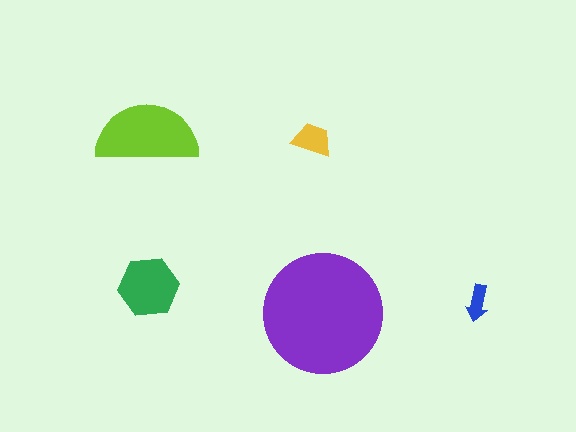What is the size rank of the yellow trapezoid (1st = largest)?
4th.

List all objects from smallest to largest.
The blue arrow, the yellow trapezoid, the green hexagon, the lime semicircle, the purple circle.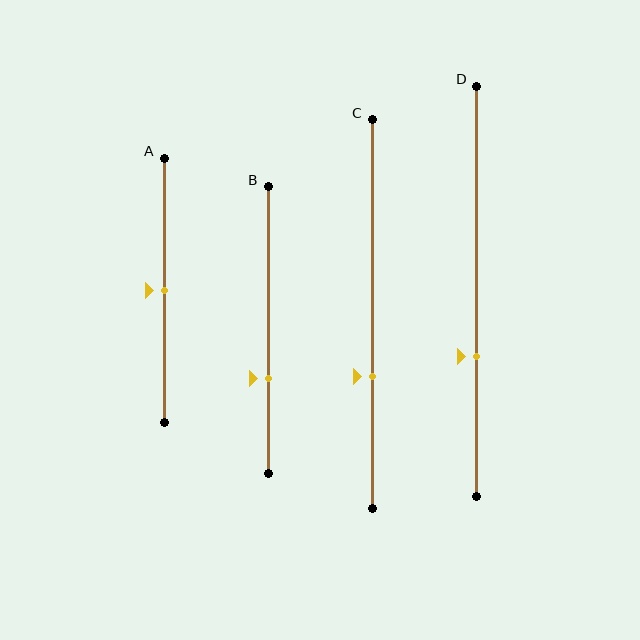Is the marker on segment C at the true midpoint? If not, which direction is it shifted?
No, the marker on segment C is shifted downward by about 16% of the segment length.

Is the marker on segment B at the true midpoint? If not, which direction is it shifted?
No, the marker on segment B is shifted downward by about 17% of the segment length.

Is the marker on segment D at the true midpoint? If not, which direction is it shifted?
No, the marker on segment D is shifted downward by about 16% of the segment length.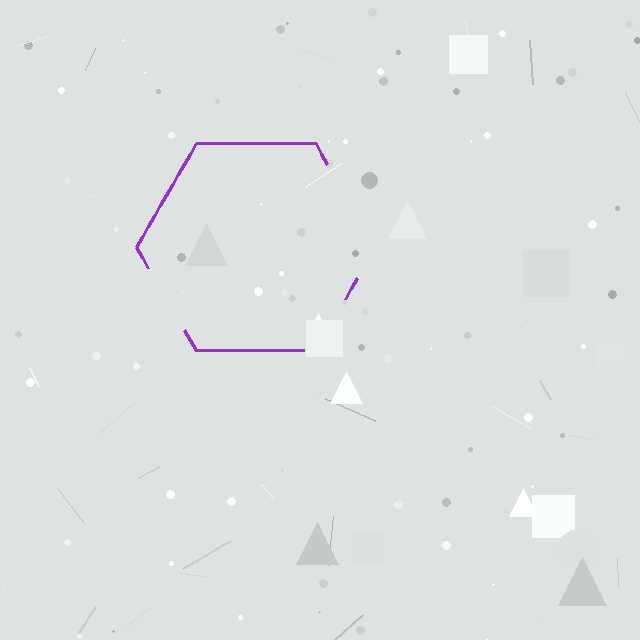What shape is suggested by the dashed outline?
The dashed outline suggests a hexagon.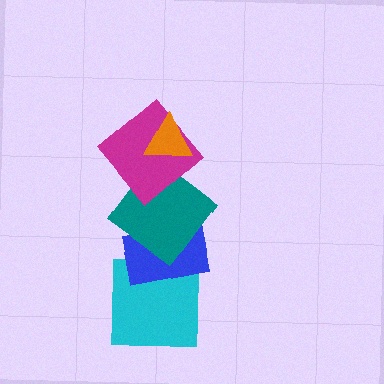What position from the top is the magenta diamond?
The magenta diamond is 2nd from the top.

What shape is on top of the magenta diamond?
The orange triangle is on top of the magenta diamond.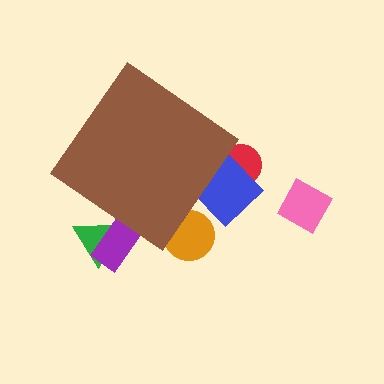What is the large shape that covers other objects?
A brown diamond.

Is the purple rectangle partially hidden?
Yes, the purple rectangle is partially hidden behind the brown diamond.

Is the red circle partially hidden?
Yes, the red circle is partially hidden behind the brown diamond.